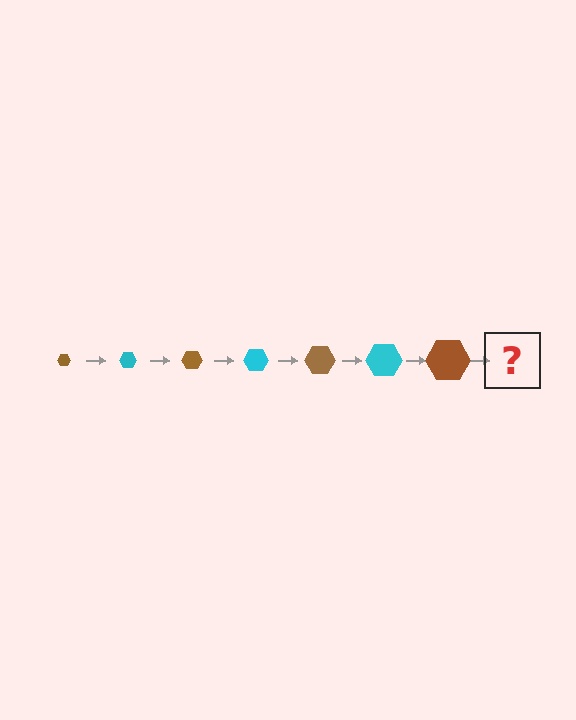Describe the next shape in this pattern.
It should be a cyan hexagon, larger than the previous one.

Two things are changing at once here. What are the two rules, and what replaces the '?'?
The two rules are that the hexagon grows larger each step and the color cycles through brown and cyan. The '?' should be a cyan hexagon, larger than the previous one.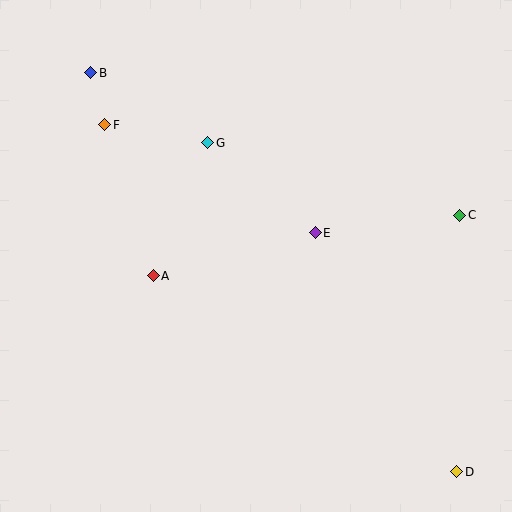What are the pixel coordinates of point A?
Point A is at (153, 276).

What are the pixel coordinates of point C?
Point C is at (460, 215).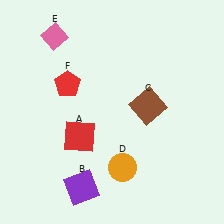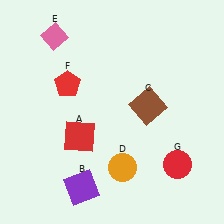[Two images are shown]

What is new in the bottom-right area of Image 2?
A red circle (G) was added in the bottom-right area of Image 2.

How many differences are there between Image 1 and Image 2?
There is 1 difference between the two images.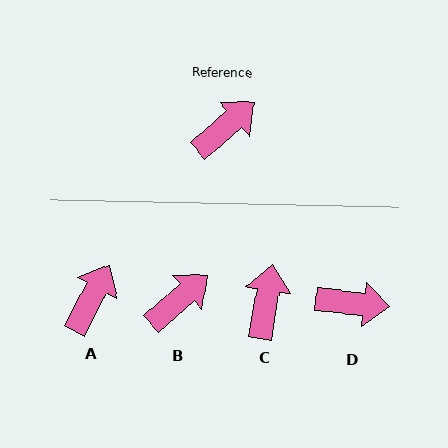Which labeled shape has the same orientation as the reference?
B.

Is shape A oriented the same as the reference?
No, it is off by about 21 degrees.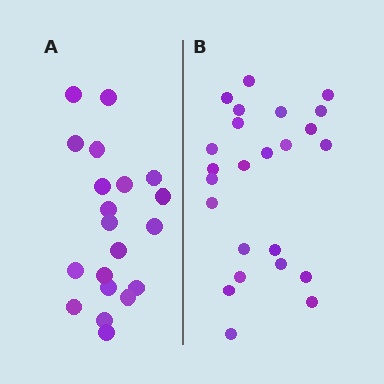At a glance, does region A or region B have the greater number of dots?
Region B (the right region) has more dots.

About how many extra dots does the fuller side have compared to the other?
Region B has about 4 more dots than region A.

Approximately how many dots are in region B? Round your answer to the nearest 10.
About 20 dots. (The exact count is 24, which rounds to 20.)